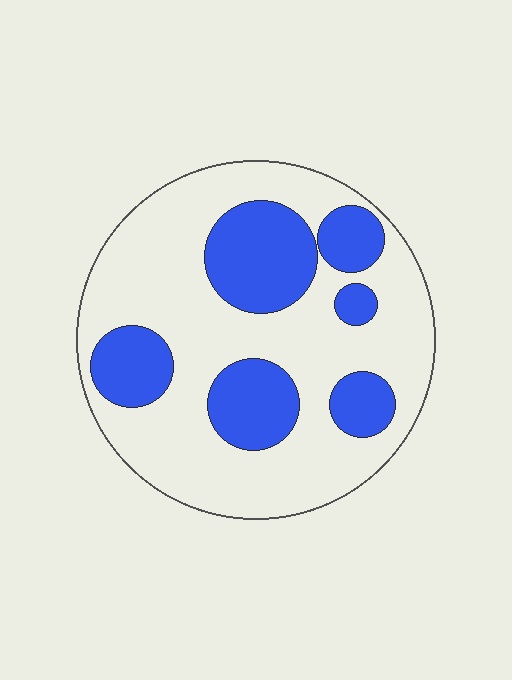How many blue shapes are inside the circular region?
6.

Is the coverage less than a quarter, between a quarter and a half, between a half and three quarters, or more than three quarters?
Between a quarter and a half.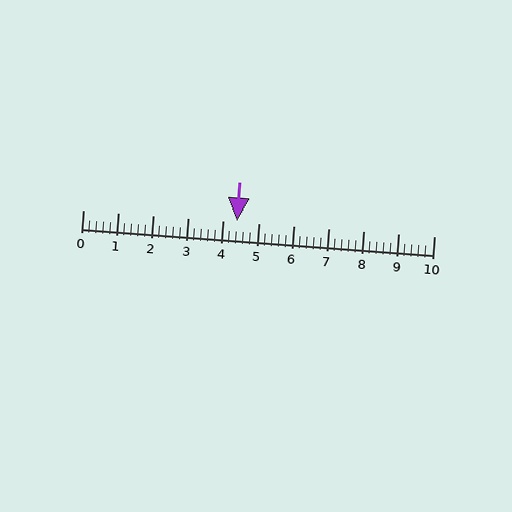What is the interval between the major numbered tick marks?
The major tick marks are spaced 1 units apart.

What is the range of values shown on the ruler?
The ruler shows values from 0 to 10.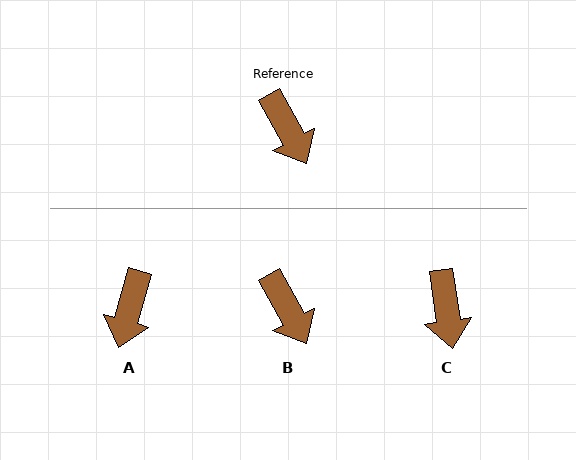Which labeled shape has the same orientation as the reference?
B.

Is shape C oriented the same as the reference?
No, it is off by about 21 degrees.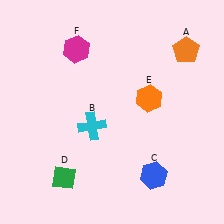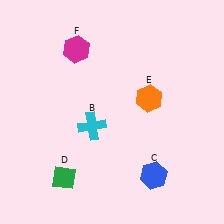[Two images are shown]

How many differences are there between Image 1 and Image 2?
There is 1 difference between the two images.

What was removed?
The orange pentagon (A) was removed in Image 2.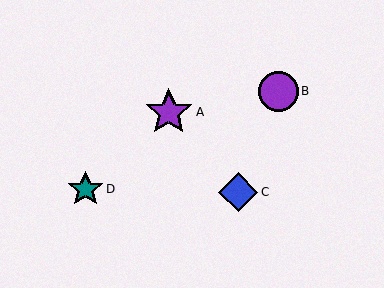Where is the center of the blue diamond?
The center of the blue diamond is at (238, 192).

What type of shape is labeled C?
Shape C is a blue diamond.